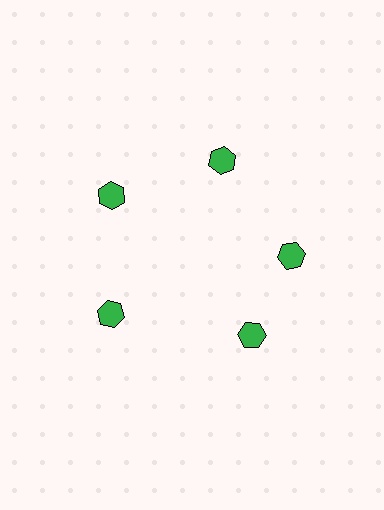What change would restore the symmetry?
The symmetry would be restored by rotating it back into even spacing with its neighbors so that all 5 hexagons sit at equal angles and equal distance from the center.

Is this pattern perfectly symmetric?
No. The 5 green hexagons are arranged in a ring, but one element near the 5 o'clock position is rotated out of alignment along the ring, breaking the 5-fold rotational symmetry.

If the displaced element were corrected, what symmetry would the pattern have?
It would have 5-fold rotational symmetry — the pattern would map onto itself every 72 degrees.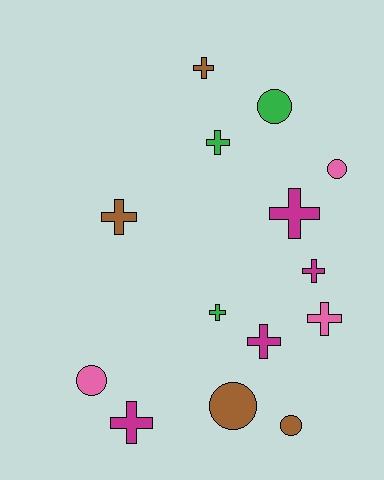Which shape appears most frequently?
Cross, with 9 objects.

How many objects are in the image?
There are 14 objects.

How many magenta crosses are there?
There are 4 magenta crosses.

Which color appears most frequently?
Brown, with 4 objects.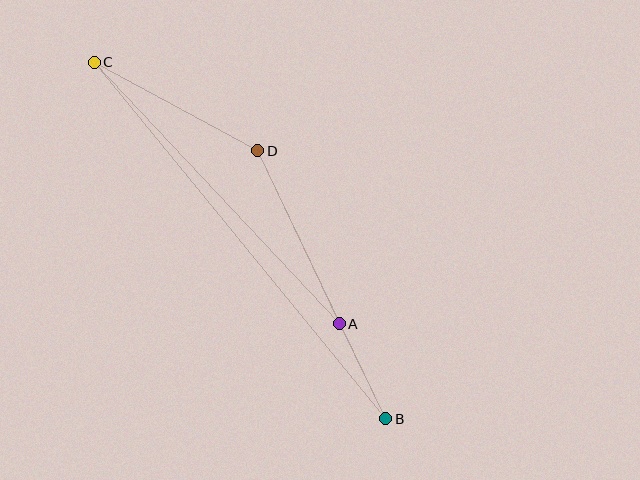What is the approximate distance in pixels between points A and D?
The distance between A and D is approximately 191 pixels.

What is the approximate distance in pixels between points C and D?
The distance between C and D is approximately 186 pixels.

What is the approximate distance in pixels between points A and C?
The distance between A and C is approximately 358 pixels.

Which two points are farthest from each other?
Points B and C are farthest from each other.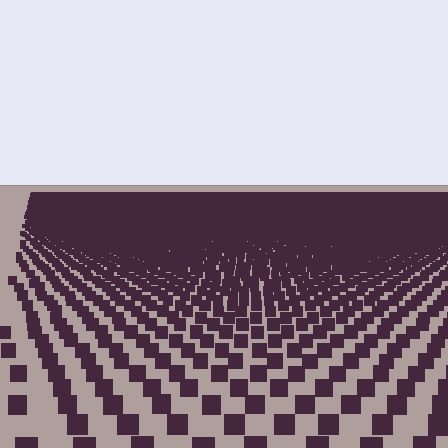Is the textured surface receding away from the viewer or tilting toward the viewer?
The surface is receding away from the viewer. Texture elements get smaller and denser toward the top.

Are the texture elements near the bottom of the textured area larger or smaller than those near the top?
Larger. Near the bottom, elements are closer to the viewer and appear at a bigger on-screen size.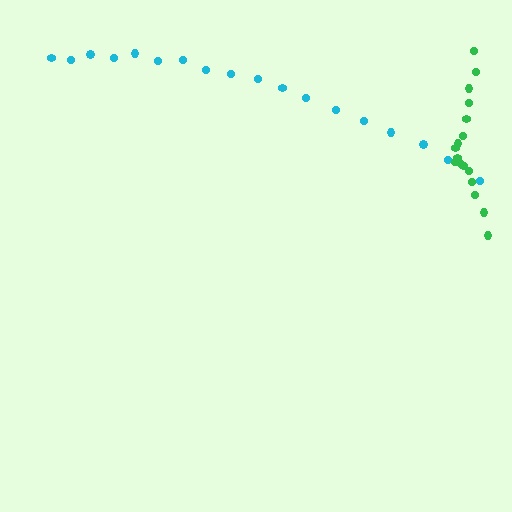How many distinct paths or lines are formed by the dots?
There are 2 distinct paths.